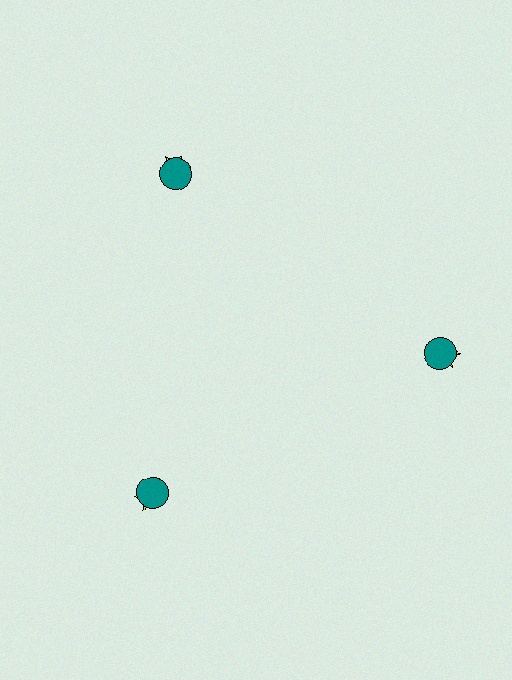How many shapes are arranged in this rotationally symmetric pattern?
There are 6 shapes, arranged in 3 groups of 2.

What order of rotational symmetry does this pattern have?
This pattern has 3-fold rotational symmetry.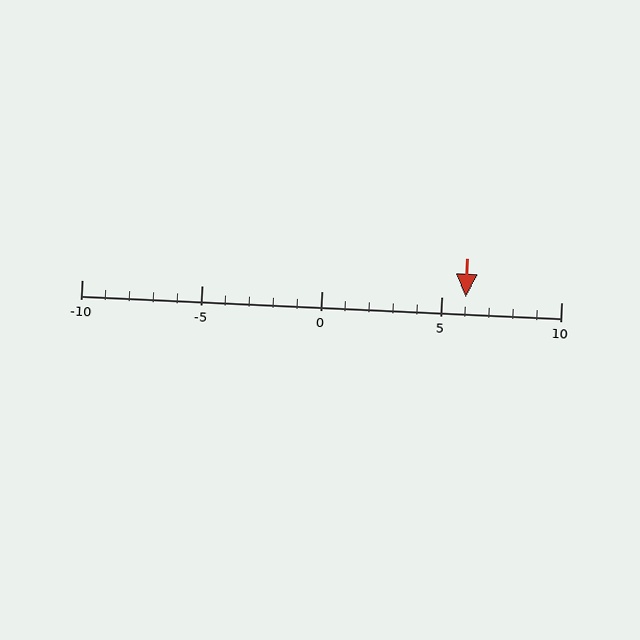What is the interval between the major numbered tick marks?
The major tick marks are spaced 5 units apart.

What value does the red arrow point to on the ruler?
The red arrow points to approximately 6.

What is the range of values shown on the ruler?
The ruler shows values from -10 to 10.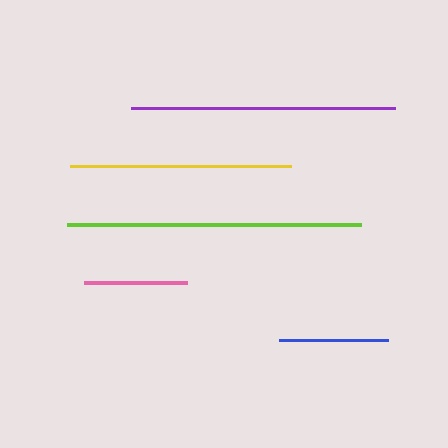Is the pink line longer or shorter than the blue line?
The blue line is longer than the pink line.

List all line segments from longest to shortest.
From longest to shortest: lime, purple, yellow, blue, pink.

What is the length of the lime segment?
The lime segment is approximately 294 pixels long.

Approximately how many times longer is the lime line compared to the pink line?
The lime line is approximately 2.9 times the length of the pink line.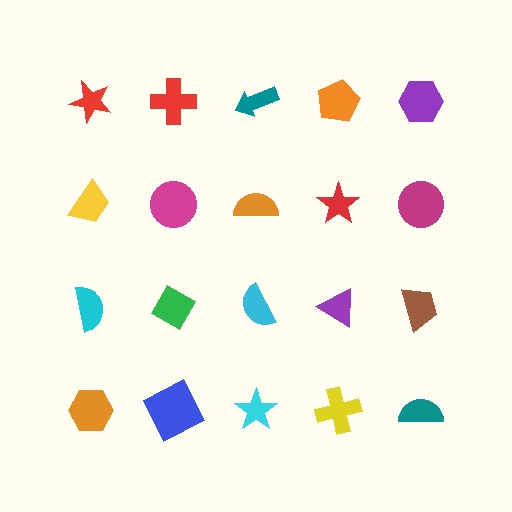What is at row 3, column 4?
A purple triangle.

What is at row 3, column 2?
A green diamond.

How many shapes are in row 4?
5 shapes.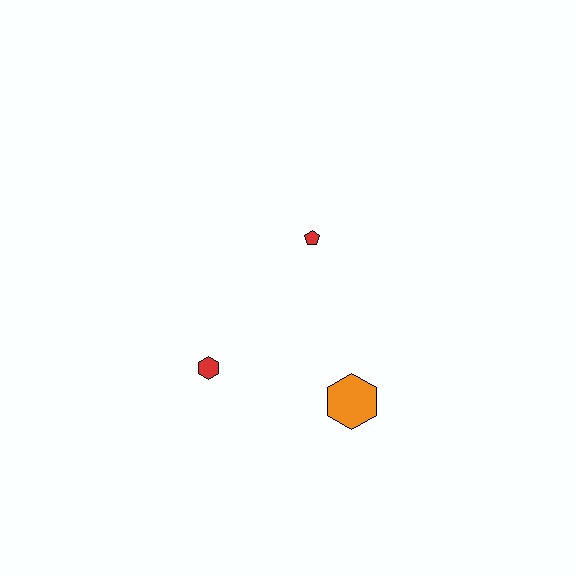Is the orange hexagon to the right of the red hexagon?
Yes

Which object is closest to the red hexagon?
The orange hexagon is closest to the red hexagon.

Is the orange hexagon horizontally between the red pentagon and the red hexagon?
No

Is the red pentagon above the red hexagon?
Yes